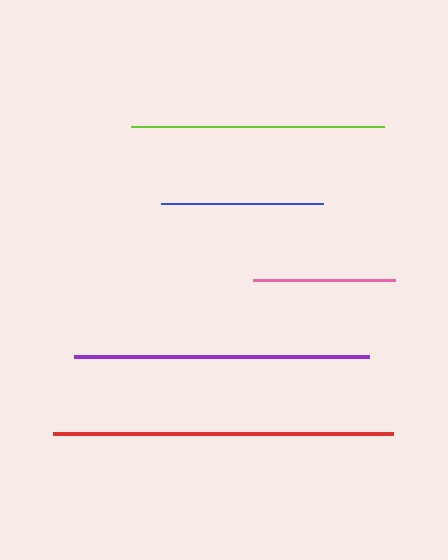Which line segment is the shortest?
The pink line is the shortest at approximately 142 pixels.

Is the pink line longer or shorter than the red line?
The red line is longer than the pink line.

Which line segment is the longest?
The red line is the longest at approximately 340 pixels.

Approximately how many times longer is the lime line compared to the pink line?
The lime line is approximately 1.8 times the length of the pink line.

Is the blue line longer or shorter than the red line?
The red line is longer than the blue line.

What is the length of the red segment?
The red segment is approximately 340 pixels long.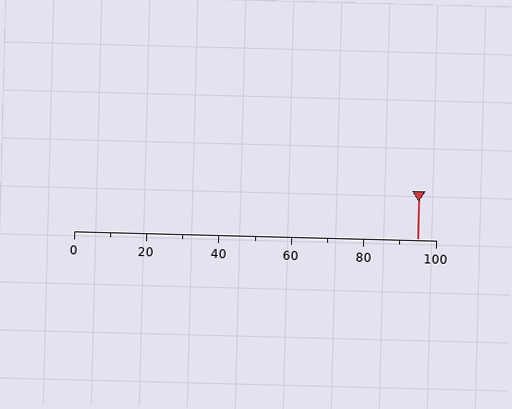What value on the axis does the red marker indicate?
The marker indicates approximately 95.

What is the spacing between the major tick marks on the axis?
The major ticks are spaced 20 apart.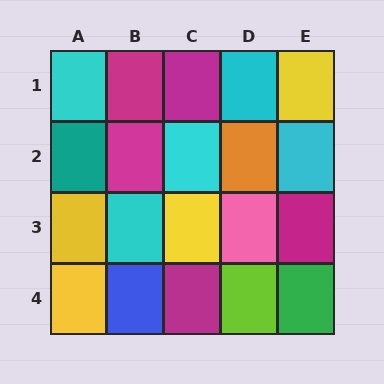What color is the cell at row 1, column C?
Magenta.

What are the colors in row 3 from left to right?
Yellow, cyan, yellow, pink, magenta.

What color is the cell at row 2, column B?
Magenta.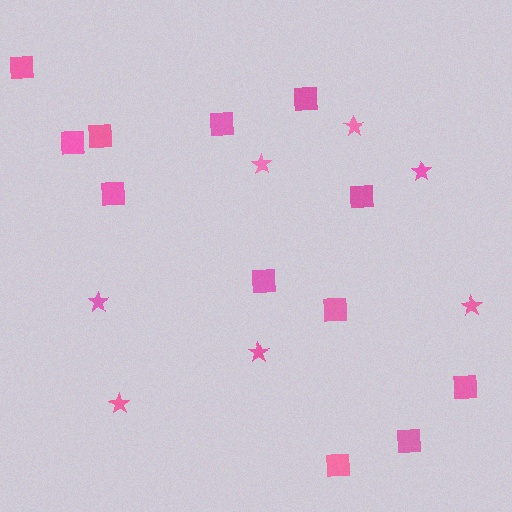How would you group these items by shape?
There are 2 groups: one group of stars (7) and one group of squares (12).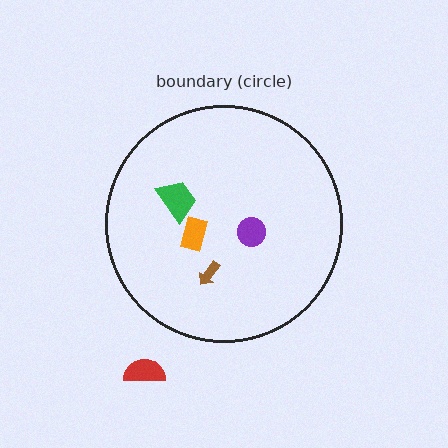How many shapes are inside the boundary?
4 inside, 1 outside.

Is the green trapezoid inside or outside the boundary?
Inside.